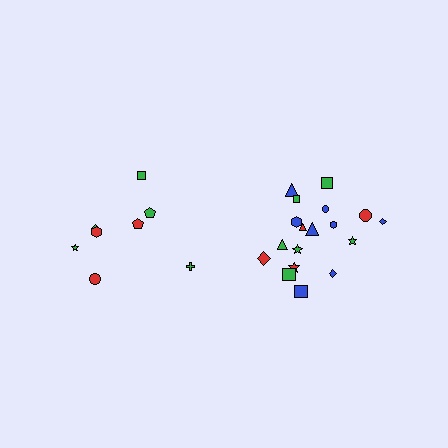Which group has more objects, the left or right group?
The right group.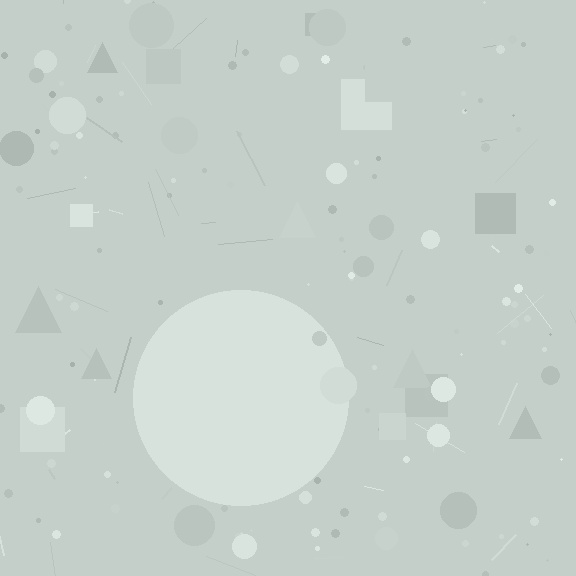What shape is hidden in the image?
A circle is hidden in the image.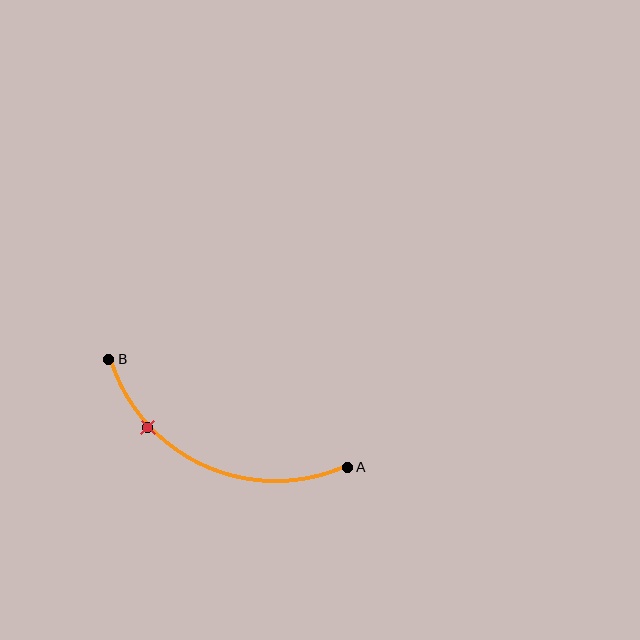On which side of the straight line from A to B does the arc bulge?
The arc bulges below the straight line connecting A and B.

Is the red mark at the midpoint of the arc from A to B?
No. The red mark lies on the arc but is closer to endpoint B. The arc midpoint would be at the point on the curve equidistant along the arc from both A and B.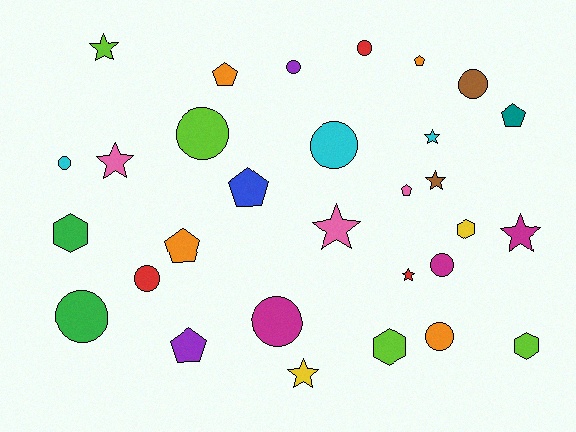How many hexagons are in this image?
There are 4 hexagons.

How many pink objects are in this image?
There are 3 pink objects.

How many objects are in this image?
There are 30 objects.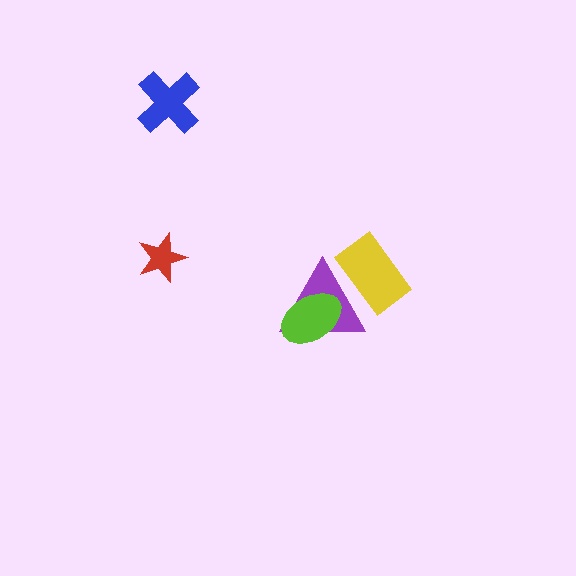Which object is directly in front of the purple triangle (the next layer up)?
The yellow rectangle is directly in front of the purple triangle.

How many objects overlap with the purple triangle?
2 objects overlap with the purple triangle.